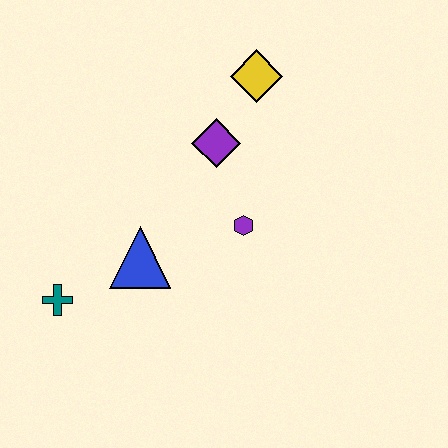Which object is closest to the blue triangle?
The teal cross is closest to the blue triangle.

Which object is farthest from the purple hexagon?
The teal cross is farthest from the purple hexagon.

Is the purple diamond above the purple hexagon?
Yes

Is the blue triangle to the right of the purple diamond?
No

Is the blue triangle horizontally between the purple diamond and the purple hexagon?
No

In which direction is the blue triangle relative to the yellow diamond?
The blue triangle is below the yellow diamond.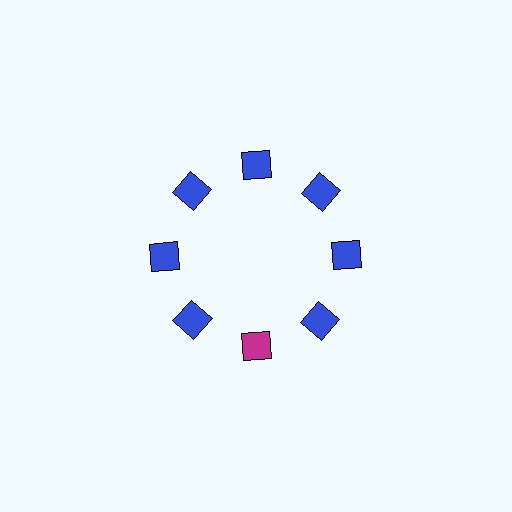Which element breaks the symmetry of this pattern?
The magenta square at roughly the 6 o'clock position breaks the symmetry. All other shapes are blue squares.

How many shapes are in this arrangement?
There are 8 shapes arranged in a ring pattern.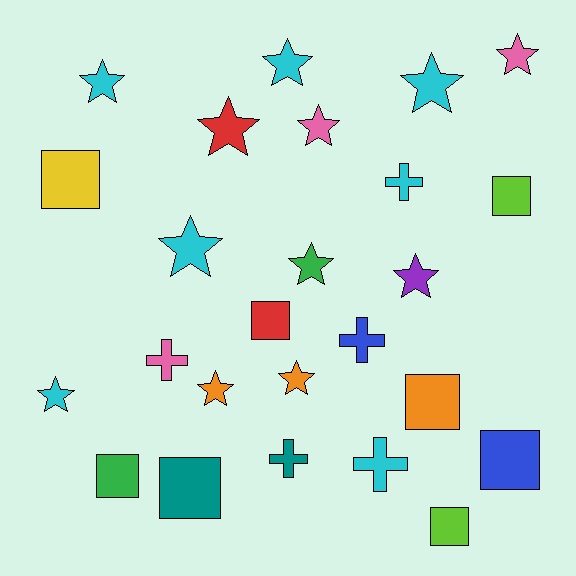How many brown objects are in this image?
There are no brown objects.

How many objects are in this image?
There are 25 objects.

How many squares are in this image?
There are 8 squares.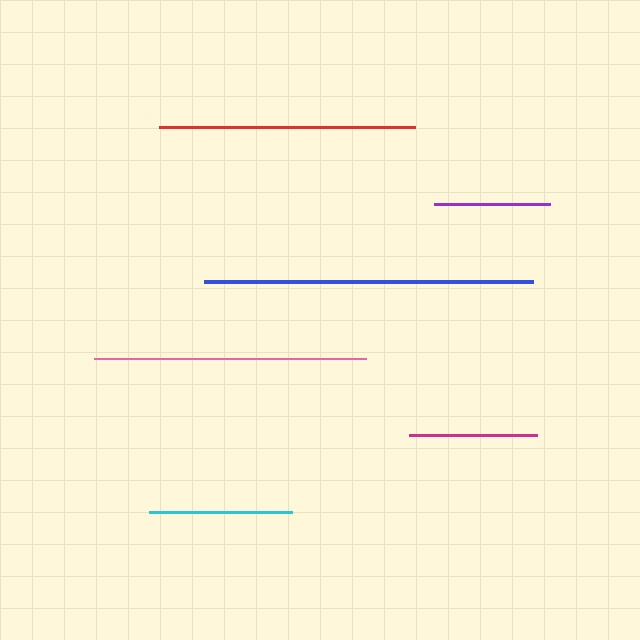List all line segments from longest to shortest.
From longest to shortest: blue, pink, red, cyan, magenta, purple.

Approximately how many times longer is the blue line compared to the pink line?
The blue line is approximately 1.2 times the length of the pink line.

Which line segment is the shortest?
The purple line is the shortest at approximately 116 pixels.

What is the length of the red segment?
The red segment is approximately 256 pixels long.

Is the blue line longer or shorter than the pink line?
The blue line is longer than the pink line.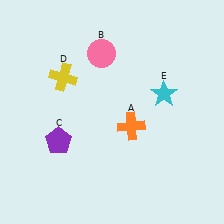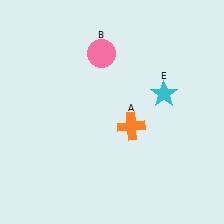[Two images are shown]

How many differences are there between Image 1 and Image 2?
There are 2 differences between the two images.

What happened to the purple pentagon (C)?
The purple pentagon (C) was removed in Image 2. It was in the bottom-left area of Image 1.